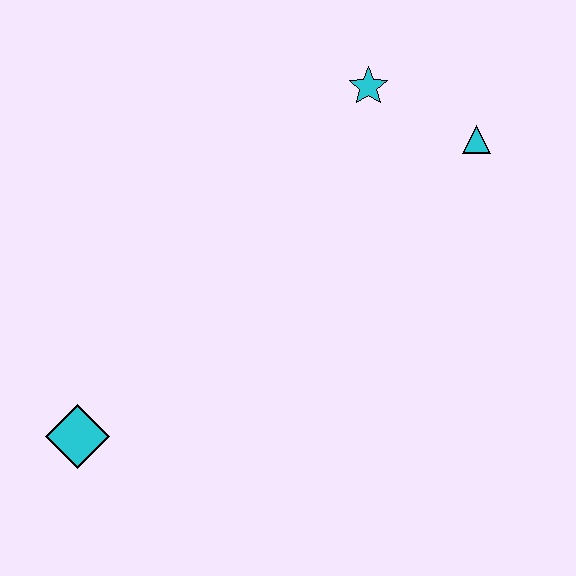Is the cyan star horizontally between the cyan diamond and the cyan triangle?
Yes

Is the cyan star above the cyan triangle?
Yes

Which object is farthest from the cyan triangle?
The cyan diamond is farthest from the cyan triangle.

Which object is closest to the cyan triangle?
The cyan star is closest to the cyan triangle.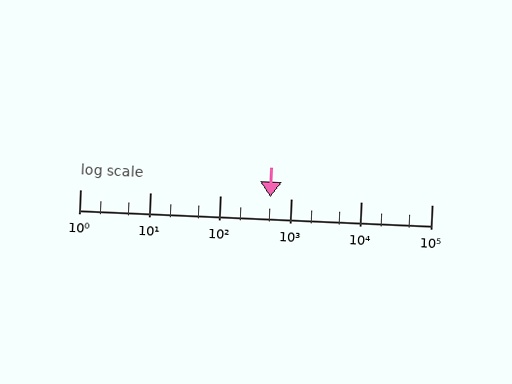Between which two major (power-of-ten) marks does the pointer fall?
The pointer is between 100 and 1000.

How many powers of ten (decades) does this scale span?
The scale spans 5 decades, from 1 to 100000.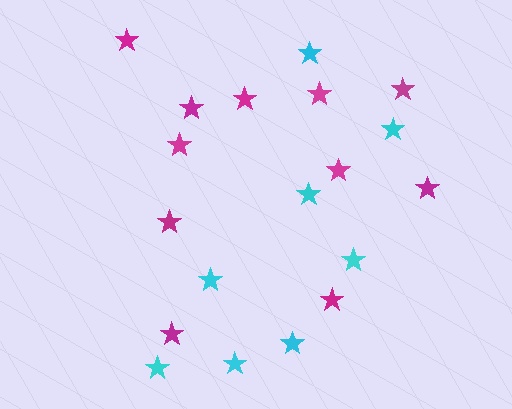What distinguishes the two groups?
There are 2 groups: one group of magenta stars (11) and one group of cyan stars (8).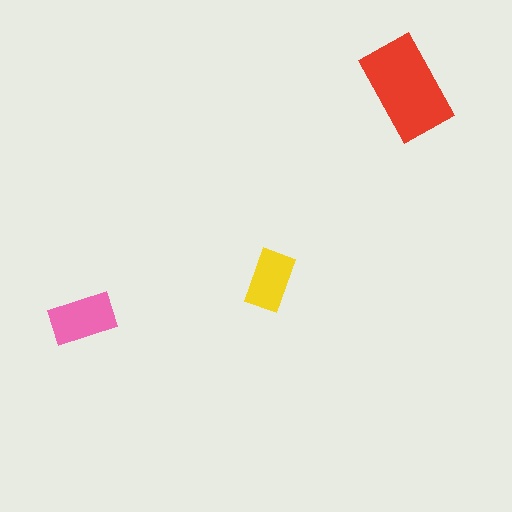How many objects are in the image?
There are 3 objects in the image.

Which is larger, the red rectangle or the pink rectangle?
The red one.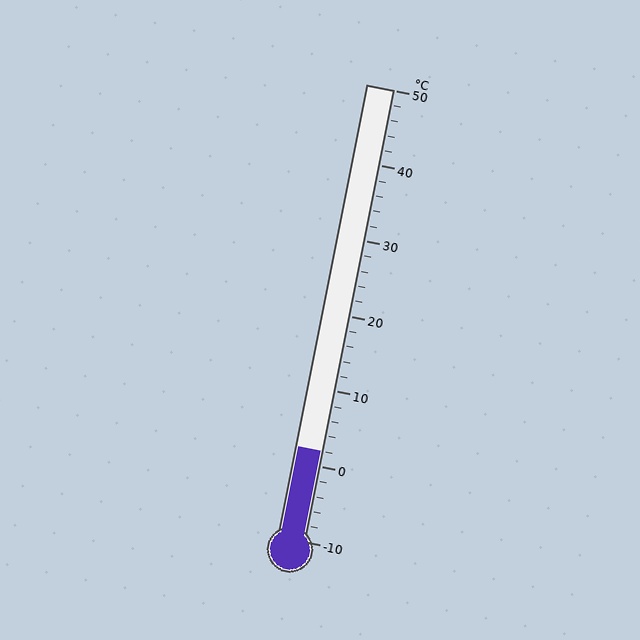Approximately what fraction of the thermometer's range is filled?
The thermometer is filled to approximately 20% of its range.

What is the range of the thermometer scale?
The thermometer scale ranges from -10°C to 50°C.